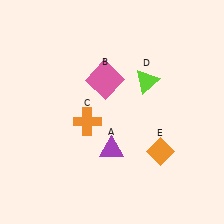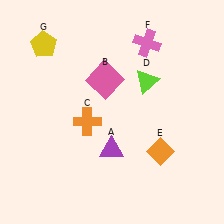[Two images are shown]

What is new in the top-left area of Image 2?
A yellow pentagon (G) was added in the top-left area of Image 2.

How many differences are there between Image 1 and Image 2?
There are 2 differences between the two images.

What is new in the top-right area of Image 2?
A pink cross (F) was added in the top-right area of Image 2.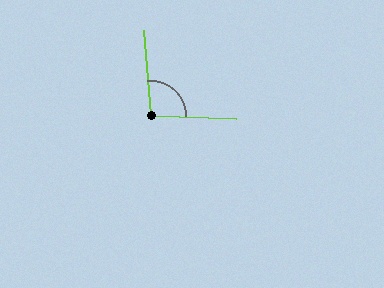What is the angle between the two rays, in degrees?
Approximately 97 degrees.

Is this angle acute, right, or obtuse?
It is obtuse.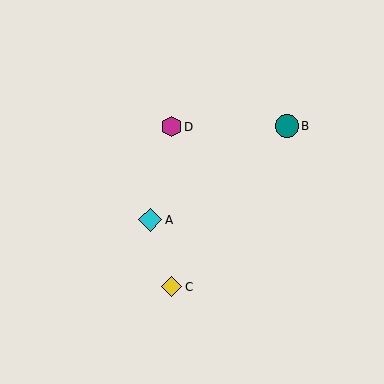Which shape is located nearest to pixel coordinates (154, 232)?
The cyan diamond (labeled A) at (150, 220) is nearest to that location.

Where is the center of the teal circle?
The center of the teal circle is at (287, 126).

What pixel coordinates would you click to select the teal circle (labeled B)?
Click at (287, 126) to select the teal circle B.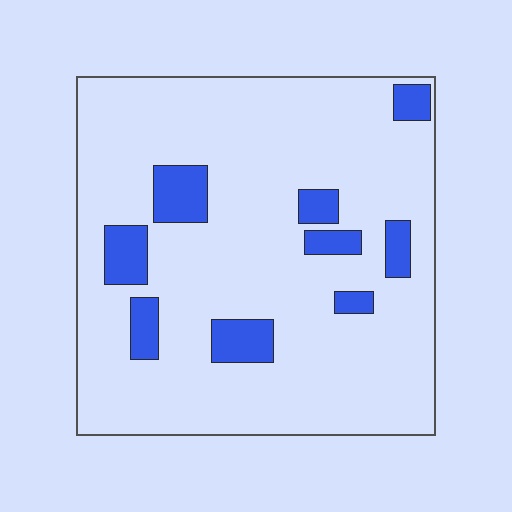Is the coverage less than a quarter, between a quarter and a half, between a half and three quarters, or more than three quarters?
Less than a quarter.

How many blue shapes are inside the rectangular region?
9.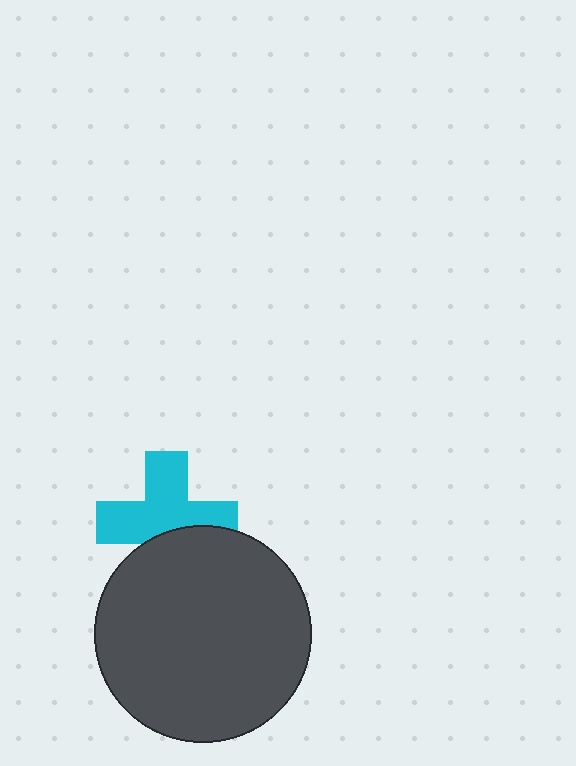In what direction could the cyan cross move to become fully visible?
The cyan cross could move up. That would shift it out from behind the dark gray circle entirely.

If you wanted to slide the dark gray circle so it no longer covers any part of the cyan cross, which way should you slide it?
Slide it down — that is the most direct way to separate the two shapes.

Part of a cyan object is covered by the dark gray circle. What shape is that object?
It is a cross.